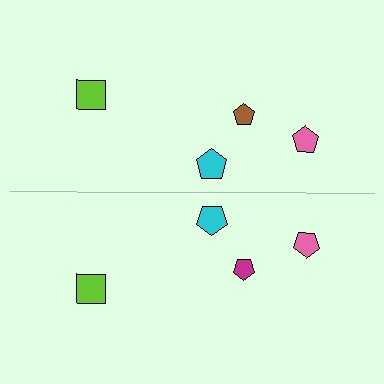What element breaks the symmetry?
The magenta pentagon on the bottom side breaks the symmetry — its mirror counterpart is brown.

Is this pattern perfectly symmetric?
No, the pattern is not perfectly symmetric. The magenta pentagon on the bottom side breaks the symmetry — its mirror counterpart is brown.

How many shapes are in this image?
There are 8 shapes in this image.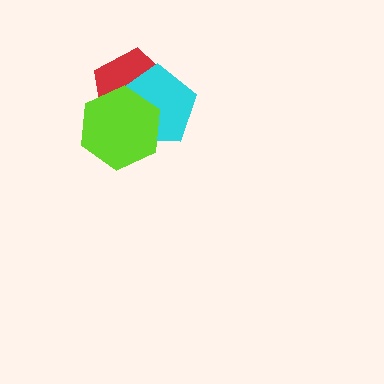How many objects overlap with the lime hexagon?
2 objects overlap with the lime hexagon.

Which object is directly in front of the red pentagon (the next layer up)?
The cyan pentagon is directly in front of the red pentagon.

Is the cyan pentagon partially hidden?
Yes, it is partially covered by another shape.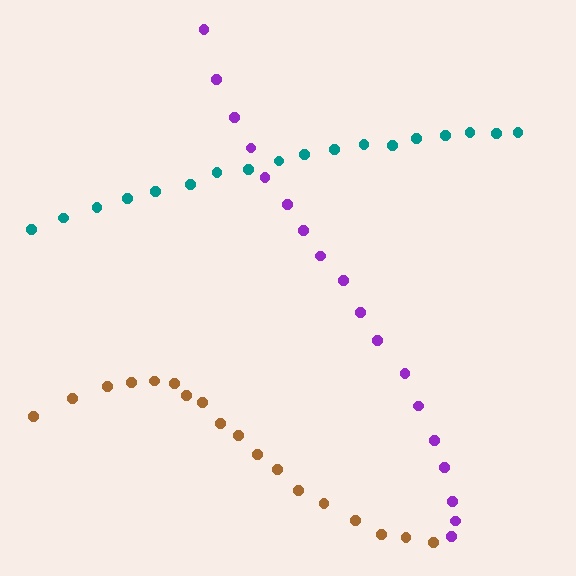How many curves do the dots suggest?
There are 3 distinct paths.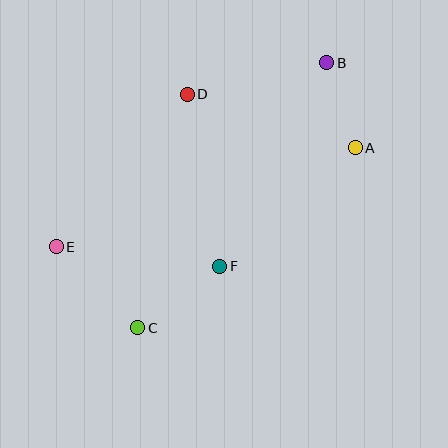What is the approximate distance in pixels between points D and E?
The distance between D and E is approximately 201 pixels.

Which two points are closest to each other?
Points A and B are closest to each other.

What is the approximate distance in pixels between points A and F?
The distance between A and F is approximately 179 pixels.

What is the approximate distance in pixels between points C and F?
The distance between C and F is approximately 103 pixels.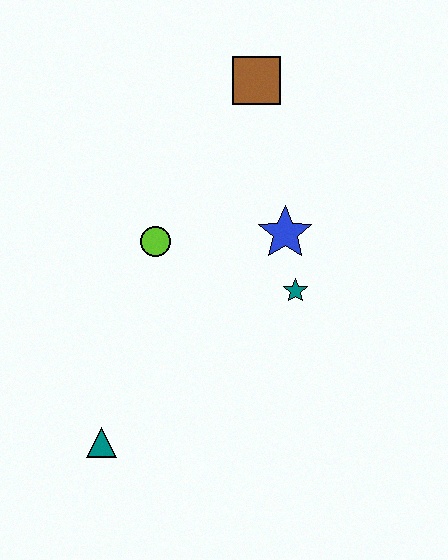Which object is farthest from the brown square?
The teal triangle is farthest from the brown square.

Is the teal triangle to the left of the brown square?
Yes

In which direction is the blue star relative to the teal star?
The blue star is above the teal star.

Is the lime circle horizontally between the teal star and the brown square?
No